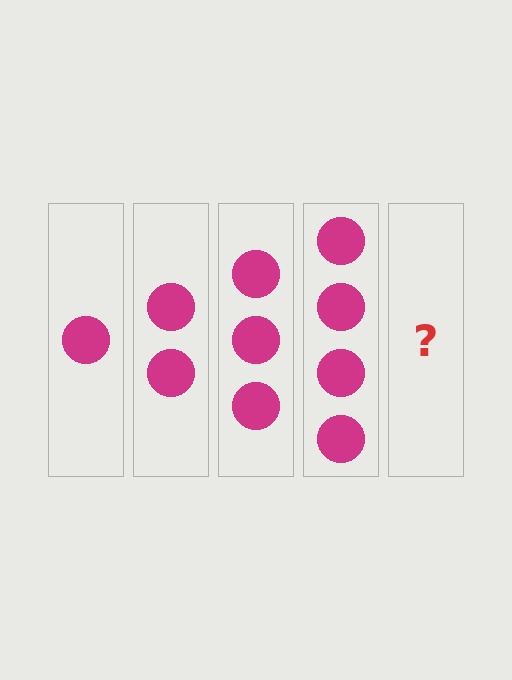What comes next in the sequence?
The next element should be 5 circles.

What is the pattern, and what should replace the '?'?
The pattern is that each step adds one more circle. The '?' should be 5 circles.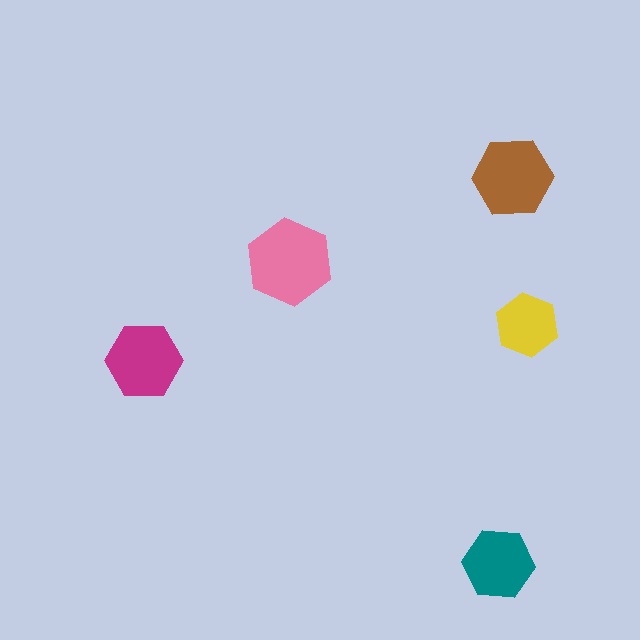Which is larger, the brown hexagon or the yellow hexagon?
The brown one.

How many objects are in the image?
There are 5 objects in the image.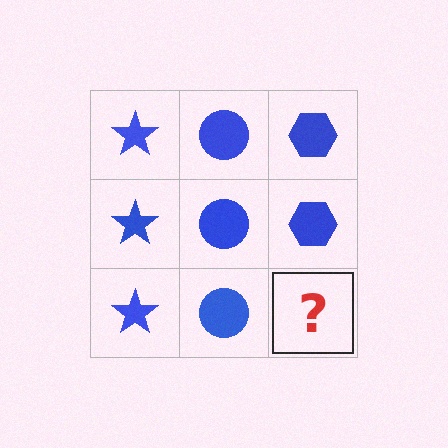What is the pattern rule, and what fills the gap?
The rule is that each column has a consistent shape. The gap should be filled with a blue hexagon.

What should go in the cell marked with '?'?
The missing cell should contain a blue hexagon.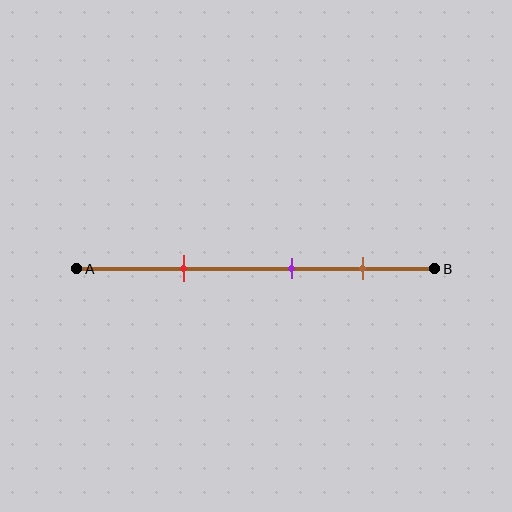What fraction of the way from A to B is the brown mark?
The brown mark is approximately 80% (0.8) of the way from A to B.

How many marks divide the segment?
There are 3 marks dividing the segment.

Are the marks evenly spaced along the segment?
Yes, the marks are approximately evenly spaced.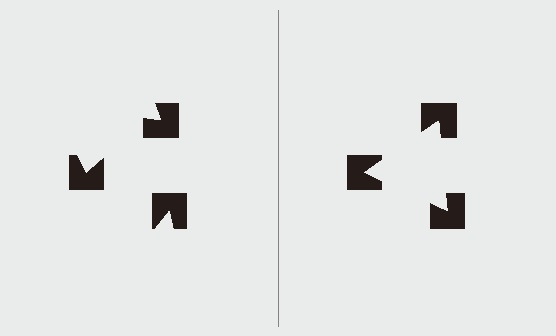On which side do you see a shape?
An illusory triangle appears on the right side. On the left side the wedge cuts are rotated, so no coherent shape forms.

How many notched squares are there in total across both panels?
6 — 3 on each side.